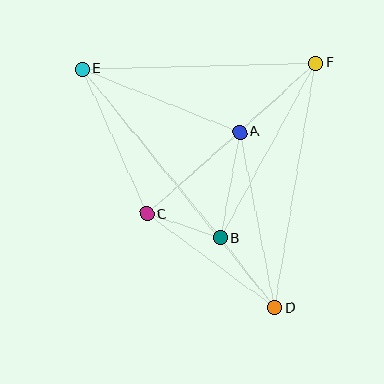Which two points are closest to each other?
Points B and C are closest to each other.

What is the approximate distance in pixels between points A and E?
The distance between A and E is approximately 170 pixels.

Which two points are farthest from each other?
Points D and E are farthest from each other.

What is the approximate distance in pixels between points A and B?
The distance between A and B is approximately 108 pixels.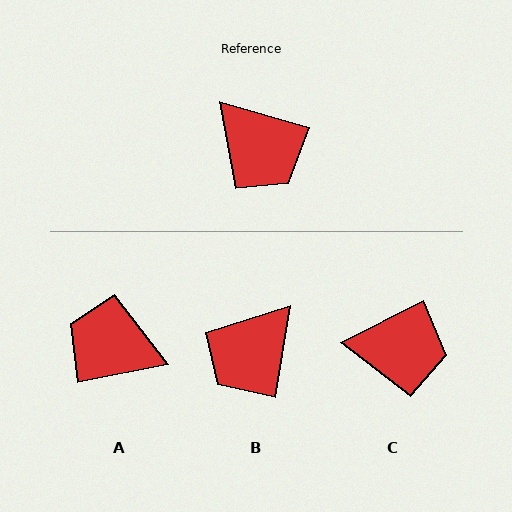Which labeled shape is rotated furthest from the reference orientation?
A, about 153 degrees away.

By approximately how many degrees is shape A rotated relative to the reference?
Approximately 153 degrees clockwise.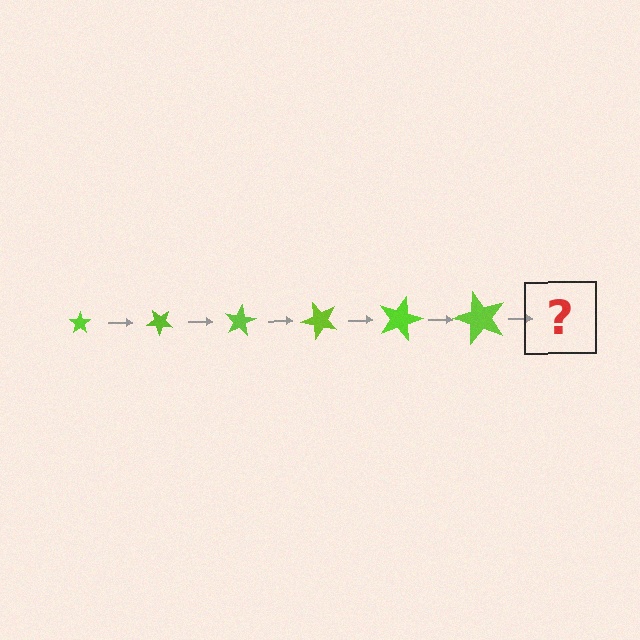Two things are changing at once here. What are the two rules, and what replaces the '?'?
The two rules are that the star grows larger each step and it rotates 40 degrees each step. The '?' should be a star, larger than the previous one and rotated 240 degrees from the start.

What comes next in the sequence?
The next element should be a star, larger than the previous one and rotated 240 degrees from the start.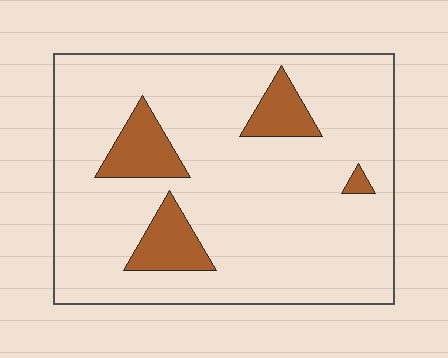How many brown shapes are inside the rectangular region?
4.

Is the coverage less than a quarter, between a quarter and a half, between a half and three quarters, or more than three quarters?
Less than a quarter.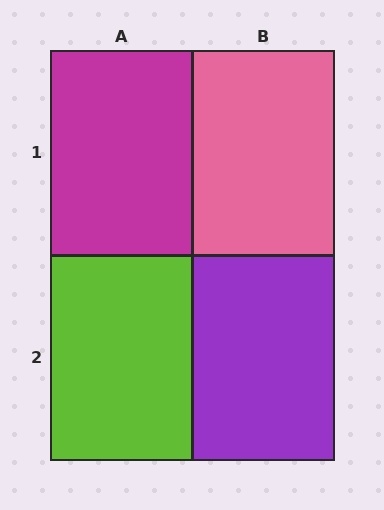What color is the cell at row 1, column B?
Pink.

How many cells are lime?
1 cell is lime.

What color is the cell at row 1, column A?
Magenta.